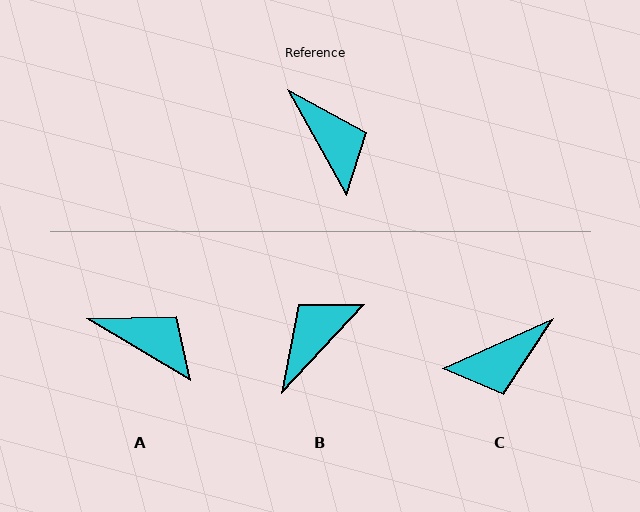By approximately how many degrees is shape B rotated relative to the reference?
Approximately 108 degrees counter-clockwise.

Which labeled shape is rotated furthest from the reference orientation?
B, about 108 degrees away.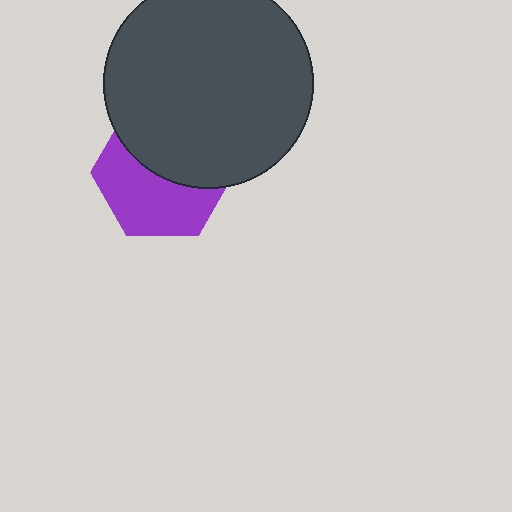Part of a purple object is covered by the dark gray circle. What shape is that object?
It is a hexagon.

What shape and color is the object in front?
The object in front is a dark gray circle.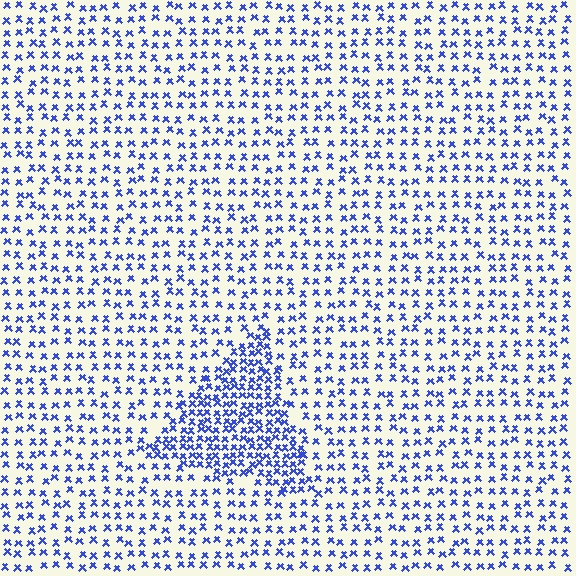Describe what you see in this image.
The image contains small blue elements arranged at two different densities. A triangle-shaped region is visible where the elements are more densely packed than the surrounding area.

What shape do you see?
I see a triangle.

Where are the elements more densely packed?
The elements are more densely packed inside the triangle boundary.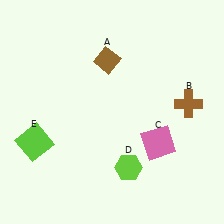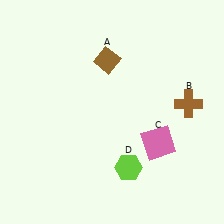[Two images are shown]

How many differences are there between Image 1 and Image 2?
There is 1 difference between the two images.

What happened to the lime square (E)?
The lime square (E) was removed in Image 2. It was in the bottom-left area of Image 1.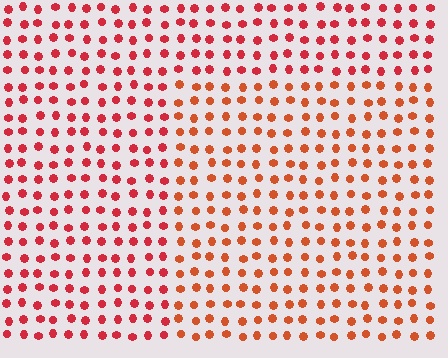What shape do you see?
I see a rectangle.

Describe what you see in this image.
The image is filled with small red elements in a uniform arrangement. A rectangle-shaped region is visible where the elements are tinted to a slightly different hue, forming a subtle color boundary.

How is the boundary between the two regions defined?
The boundary is defined purely by a slight shift in hue (about 23 degrees). Spacing, size, and orientation are identical on both sides.